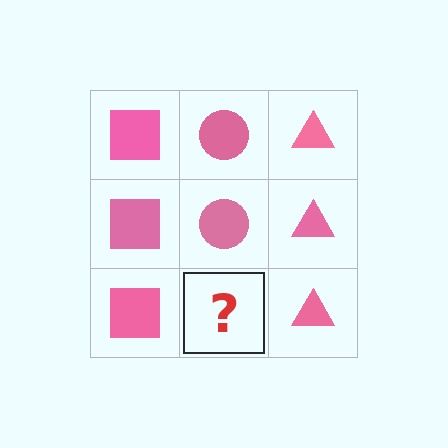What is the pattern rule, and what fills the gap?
The rule is that each column has a consistent shape. The gap should be filled with a pink circle.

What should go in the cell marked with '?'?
The missing cell should contain a pink circle.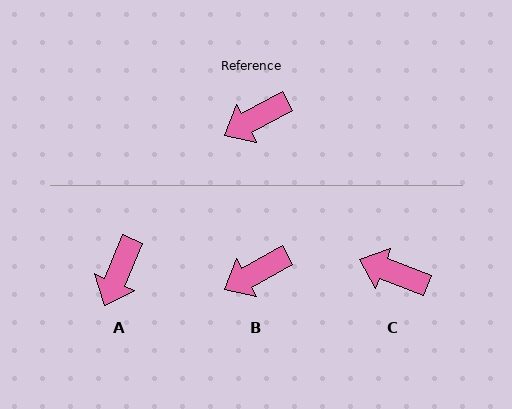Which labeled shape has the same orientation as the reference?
B.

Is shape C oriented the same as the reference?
No, it is off by about 49 degrees.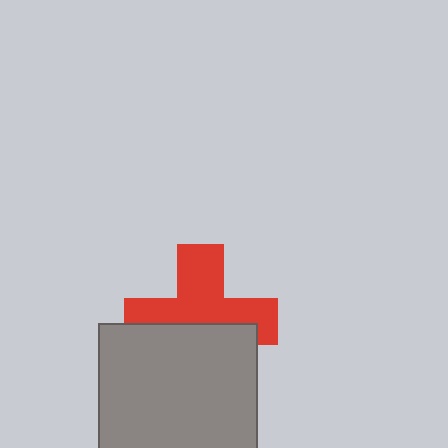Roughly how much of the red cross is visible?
About half of it is visible (roughly 56%).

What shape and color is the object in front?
The object in front is a gray square.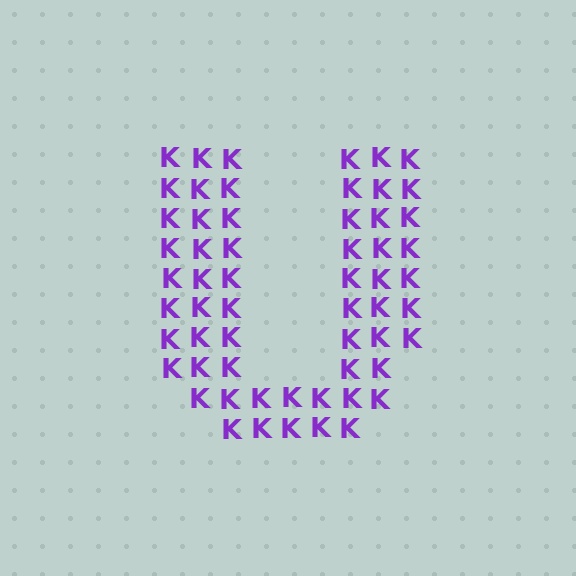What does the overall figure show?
The overall figure shows the letter U.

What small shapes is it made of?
It is made of small letter K's.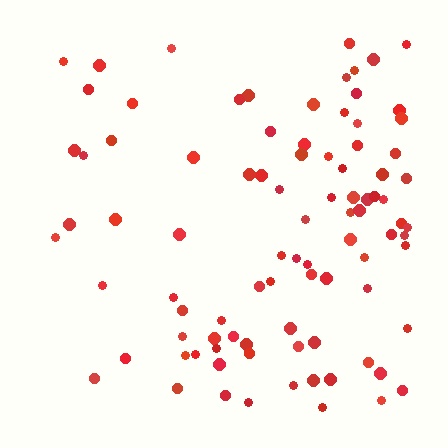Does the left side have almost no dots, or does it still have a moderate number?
Still a moderate number, just noticeably fewer than the right.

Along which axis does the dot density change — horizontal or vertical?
Horizontal.